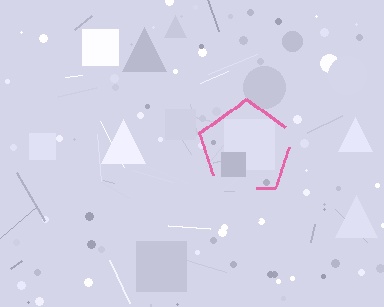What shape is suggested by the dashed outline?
The dashed outline suggests a pentagon.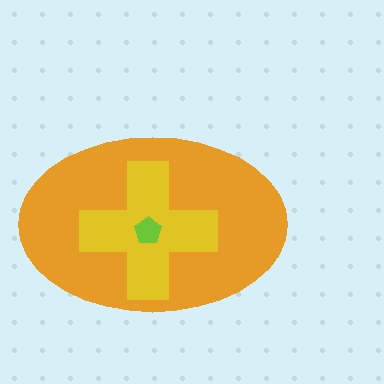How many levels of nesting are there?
3.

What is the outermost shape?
The orange ellipse.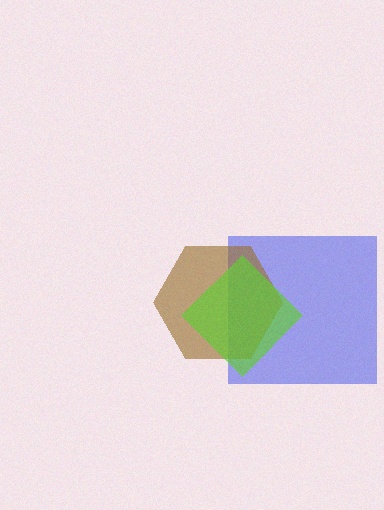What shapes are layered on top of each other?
The layered shapes are: a blue square, a brown hexagon, a lime diamond.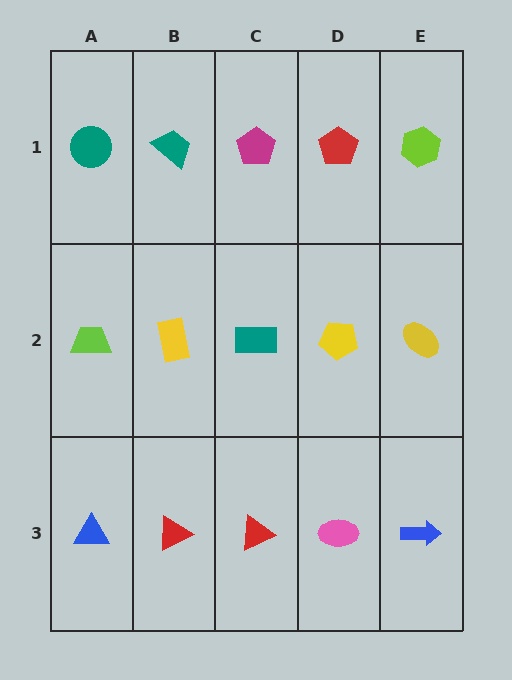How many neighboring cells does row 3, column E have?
2.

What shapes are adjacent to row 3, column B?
A yellow rectangle (row 2, column B), a blue triangle (row 3, column A), a red triangle (row 3, column C).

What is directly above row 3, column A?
A lime trapezoid.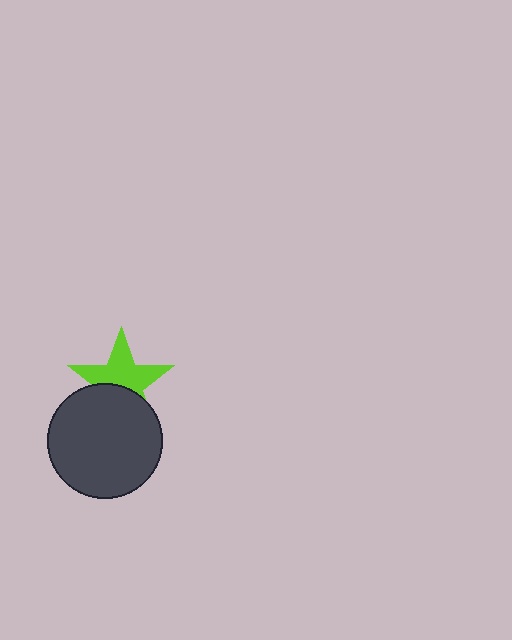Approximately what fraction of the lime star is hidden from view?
Roughly 40% of the lime star is hidden behind the dark gray circle.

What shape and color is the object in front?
The object in front is a dark gray circle.